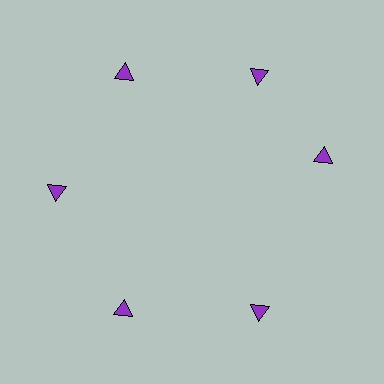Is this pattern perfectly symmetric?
No. The 6 purple triangles are arranged in a ring, but one element near the 3 o'clock position is rotated out of alignment along the ring, breaking the 6-fold rotational symmetry.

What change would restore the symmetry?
The symmetry would be restored by rotating it back into even spacing with its neighbors so that all 6 triangles sit at equal angles and equal distance from the center.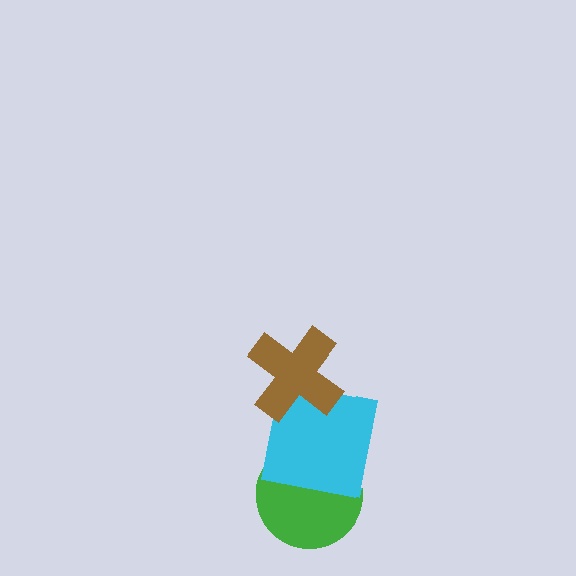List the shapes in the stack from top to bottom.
From top to bottom: the brown cross, the cyan square, the green circle.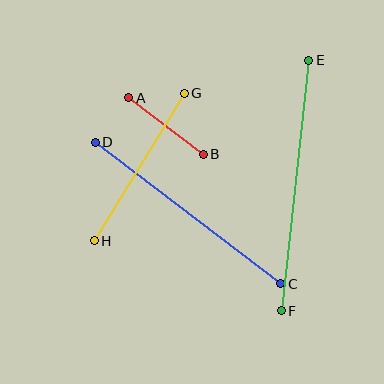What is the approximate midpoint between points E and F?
The midpoint is at approximately (295, 185) pixels.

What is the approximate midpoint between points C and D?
The midpoint is at approximately (188, 213) pixels.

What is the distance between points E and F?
The distance is approximately 252 pixels.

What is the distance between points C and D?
The distance is approximately 233 pixels.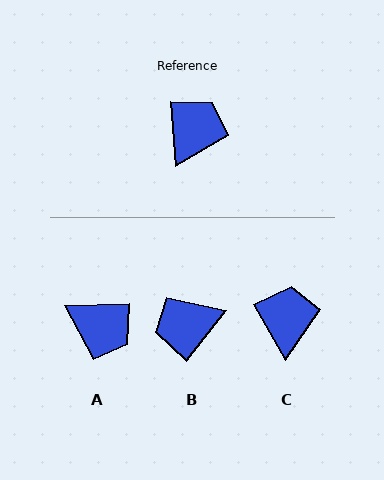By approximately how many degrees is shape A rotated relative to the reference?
Approximately 92 degrees clockwise.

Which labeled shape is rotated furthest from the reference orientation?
B, about 137 degrees away.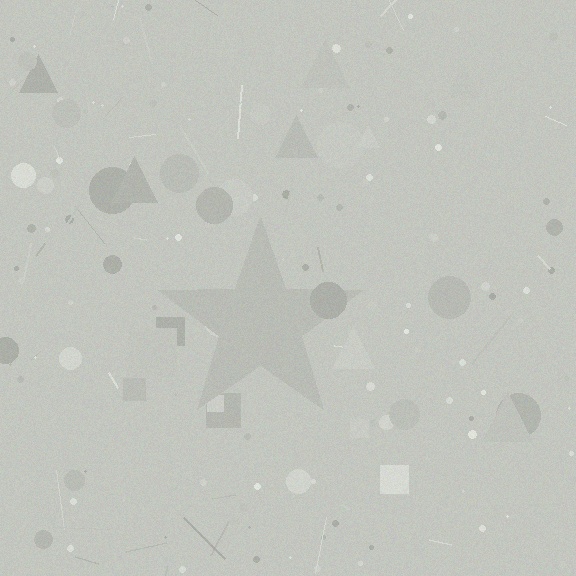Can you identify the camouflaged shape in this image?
The camouflaged shape is a star.